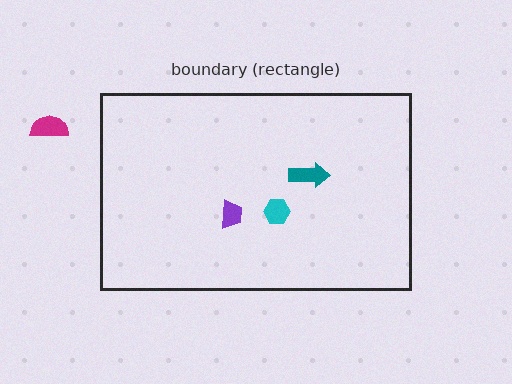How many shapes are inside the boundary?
3 inside, 1 outside.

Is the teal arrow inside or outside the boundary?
Inside.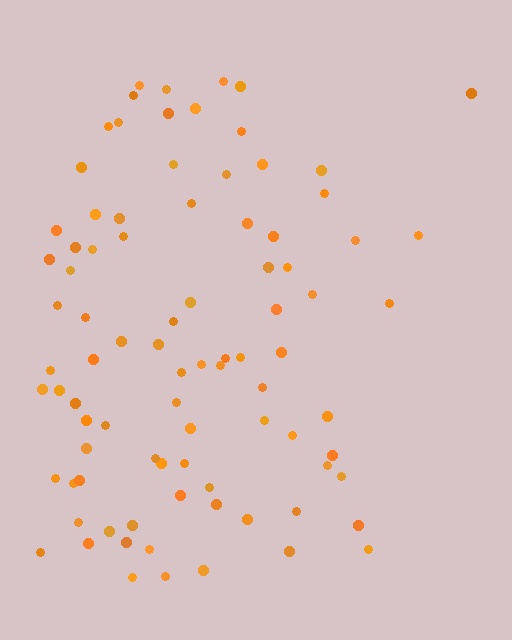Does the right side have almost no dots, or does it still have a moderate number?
Still a moderate number, just noticeably fewer than the left.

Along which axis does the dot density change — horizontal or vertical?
Horizontal.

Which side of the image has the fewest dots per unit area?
The right.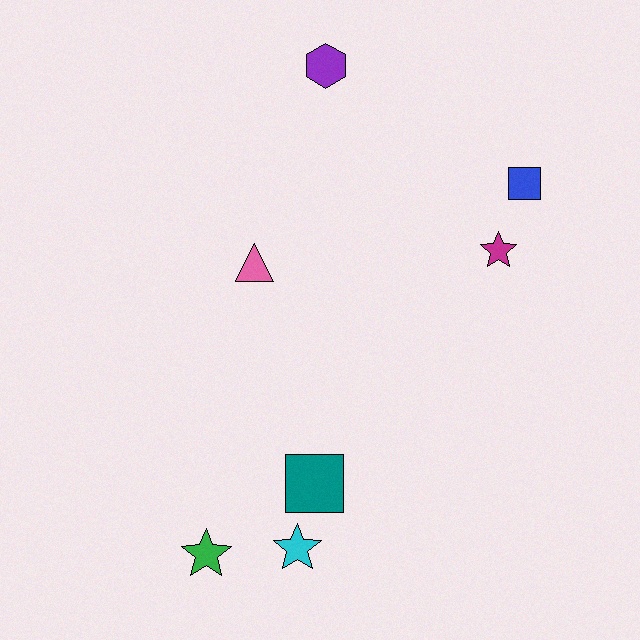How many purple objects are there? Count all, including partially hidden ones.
There is 1 purple object.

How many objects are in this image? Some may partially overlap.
There are 7 objects.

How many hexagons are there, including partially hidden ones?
There is 1 hexagon.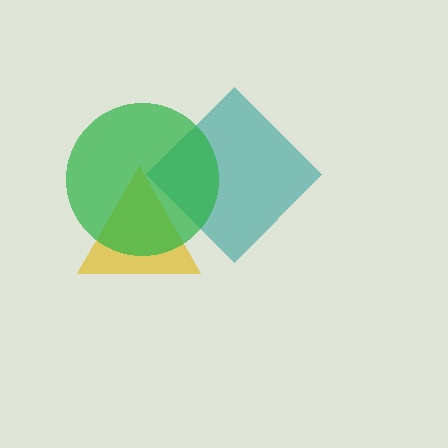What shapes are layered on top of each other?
The layered shapes are: a yellow triangle, a teal diamond, a green circle.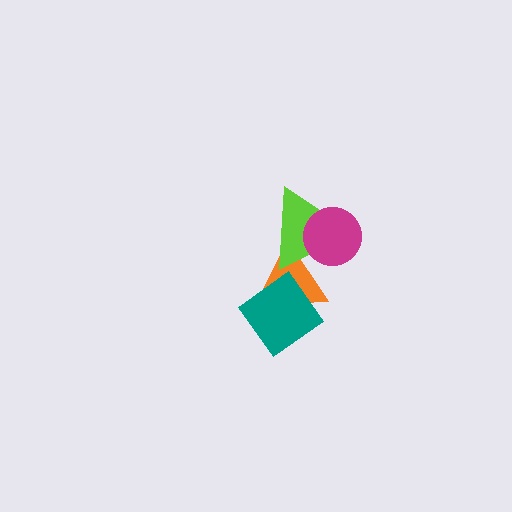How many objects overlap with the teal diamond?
1 object overlaps with the teal diamond.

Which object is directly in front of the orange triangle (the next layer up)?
The teal diamond is directly in front of the orange triangle.